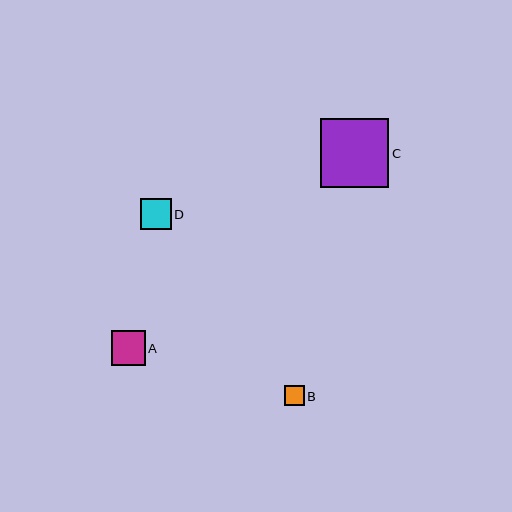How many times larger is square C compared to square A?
Square C is approximately 2.0 times the size of square A.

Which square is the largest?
Square C is the largest with a size of approximately 69 pixels.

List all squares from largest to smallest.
From largest to smallest: C, A, D, B.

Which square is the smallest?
Square B is the smallest with a size of approximately 20 pixels.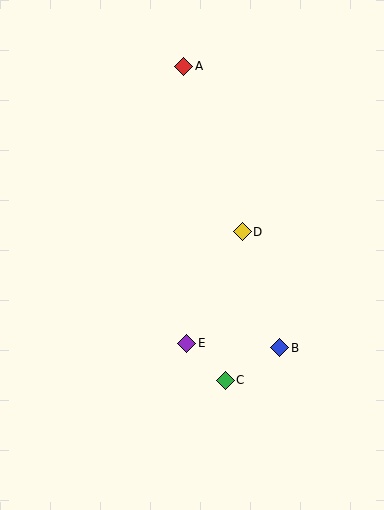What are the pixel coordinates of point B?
Point B is at (280, 348).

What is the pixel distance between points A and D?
The distance between A and D is 176 pixels.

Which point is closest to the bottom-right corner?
Point B is closest to the bottom-right corner.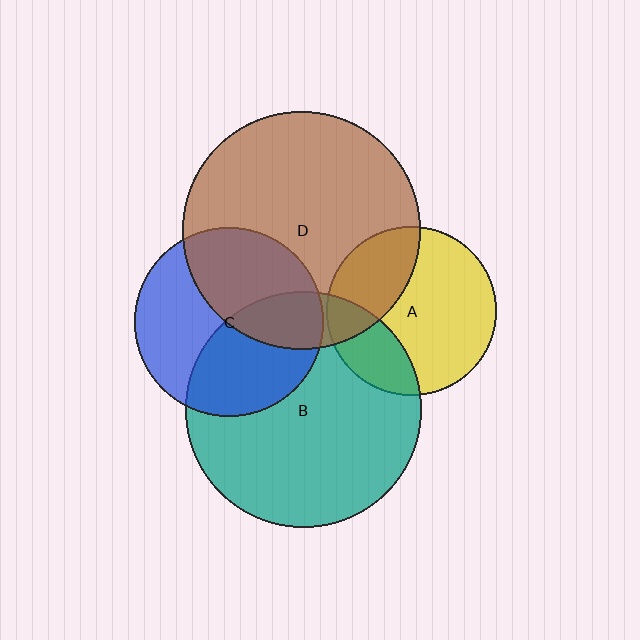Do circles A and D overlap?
Yes.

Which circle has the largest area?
Circle D (brown).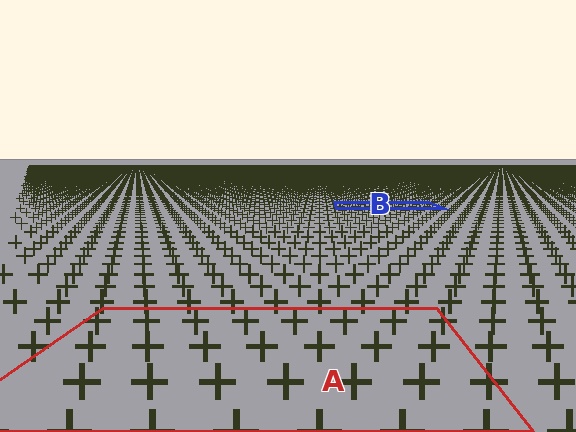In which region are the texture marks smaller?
The texture marks are smaller in region B, because it is farther away.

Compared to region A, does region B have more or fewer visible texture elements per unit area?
Region B has more texture elements per unit area — they are packed more densely because it is farther away.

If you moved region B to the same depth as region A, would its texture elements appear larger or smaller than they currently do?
They would appear larger. At a closer depth, the same texture elements are projected at a bigger on-screen size.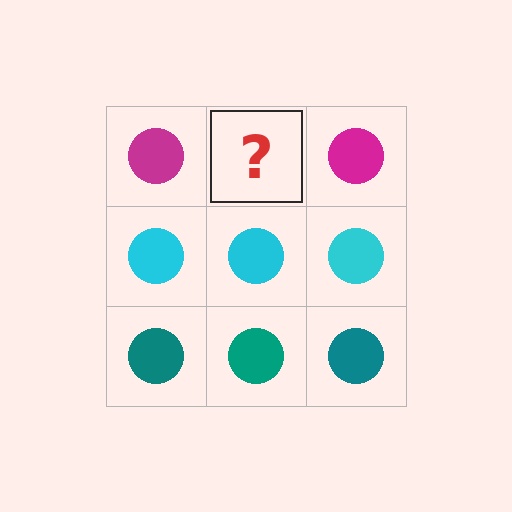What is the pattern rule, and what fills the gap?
The rule is that each row has a consistent color. The gap should be filled with a magenta circle.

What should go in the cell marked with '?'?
The missing cell should contain a magenta circle.